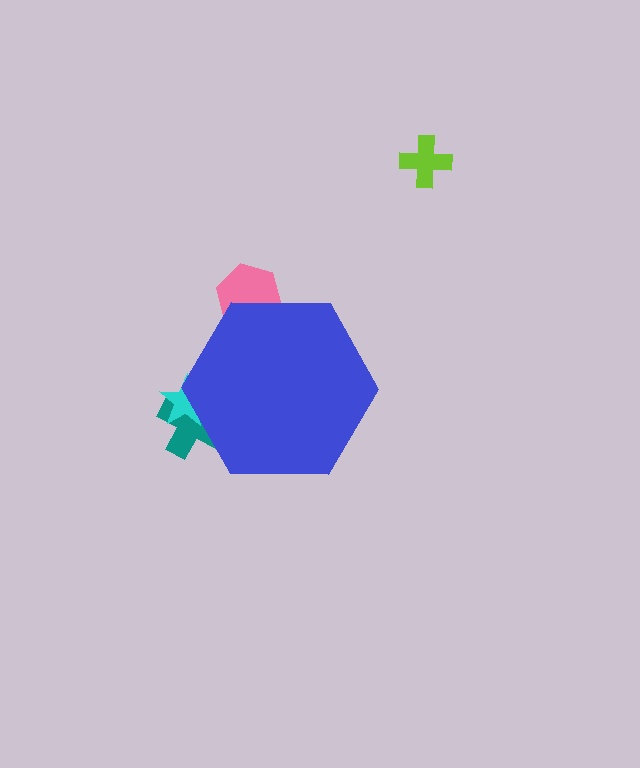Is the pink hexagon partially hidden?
Yes, the pink hexagon is partially hidden behind the blue hexagon.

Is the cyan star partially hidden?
Yes, the cyan star is partially hidden behind the blue hexagon.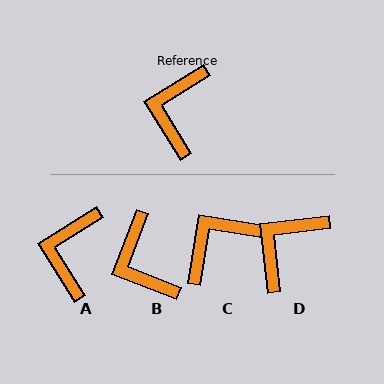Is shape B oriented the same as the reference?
No, it is off by about 37 degrees.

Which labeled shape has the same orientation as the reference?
A.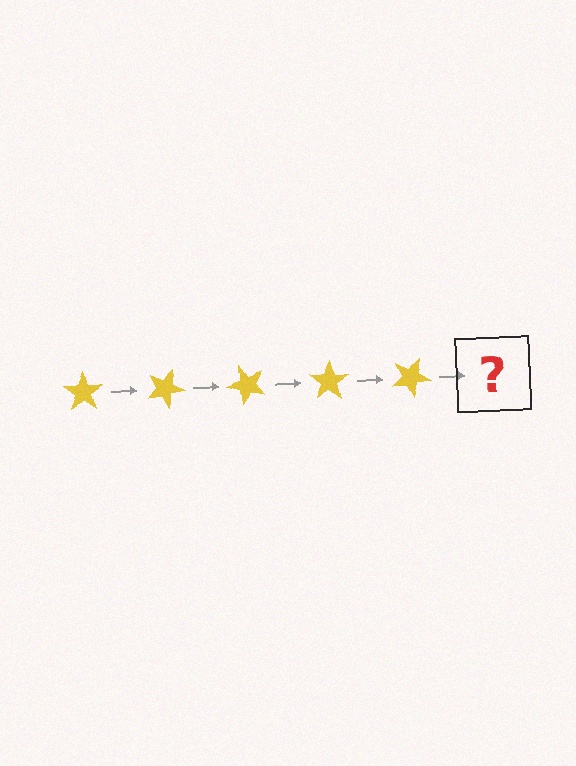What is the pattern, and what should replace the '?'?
The pattern is that the star rotates 25 degrees each step. The '?' should be a yellow star rotated 125 degrees.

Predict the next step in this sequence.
The next step is a yellow star rotated 125 degrees.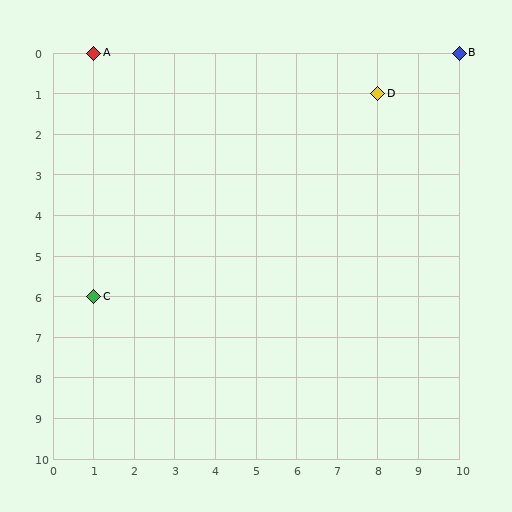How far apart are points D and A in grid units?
Points D and A are 7 columns and 1 row apart (about 7.1 grid units diagonally).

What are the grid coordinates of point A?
Point A is at grid coordinates (1, 0).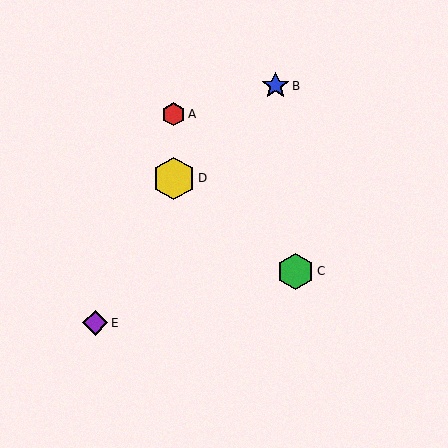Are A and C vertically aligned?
No, A is at x≈174 and C is at x≈296.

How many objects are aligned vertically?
2 objects (A, D) are aligned vertically.